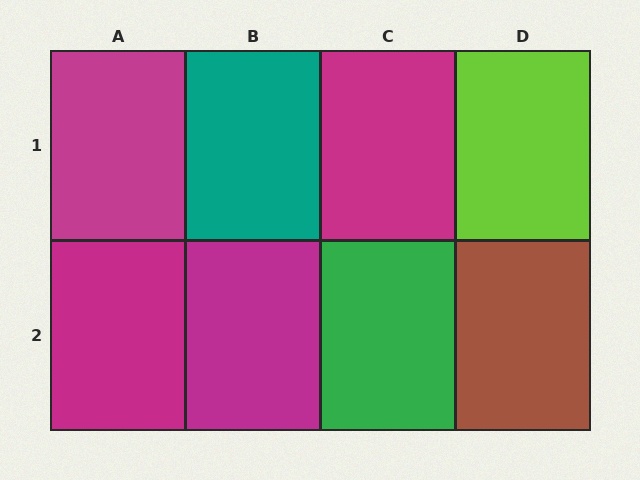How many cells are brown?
1 cell is brown.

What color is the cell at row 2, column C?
Green.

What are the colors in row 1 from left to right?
Magenta, teal, magenta, lime.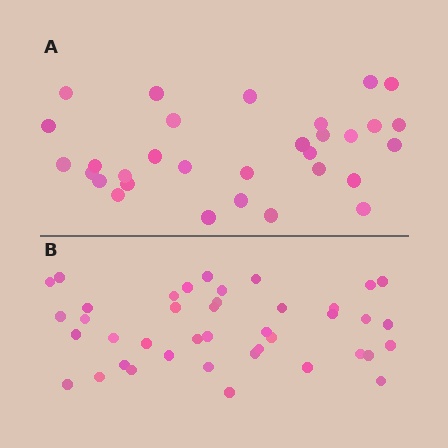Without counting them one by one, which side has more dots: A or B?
Region B (the bottom region) has more dots.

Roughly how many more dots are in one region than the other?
Region B has roughly 10 or so more dots than region A.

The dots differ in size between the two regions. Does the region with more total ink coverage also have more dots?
No. Region A has more total ink coverage because its dots are larger, but region B actually contains more individual dots. Total area can be misleading — the number of items is what matters here.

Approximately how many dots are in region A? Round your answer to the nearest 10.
About 30 dots. (The exact count is 31, which rounds to 30.)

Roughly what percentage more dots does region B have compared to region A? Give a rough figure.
About 30% more.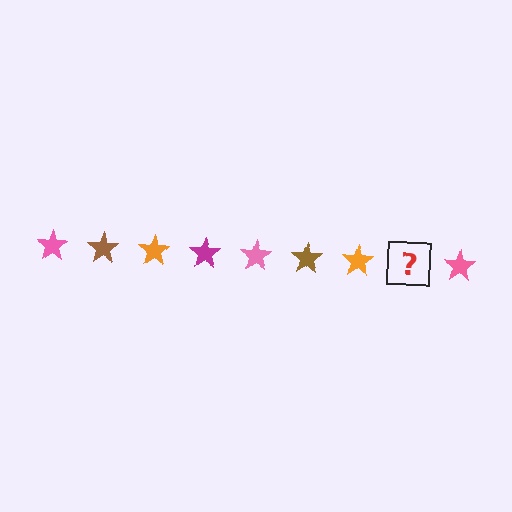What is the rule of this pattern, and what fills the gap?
The rule is that the pattern cycles through pink, brown, orange, magenta stars. The gap should be filled with a magenta star.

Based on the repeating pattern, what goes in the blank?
The blank should be a magenta star.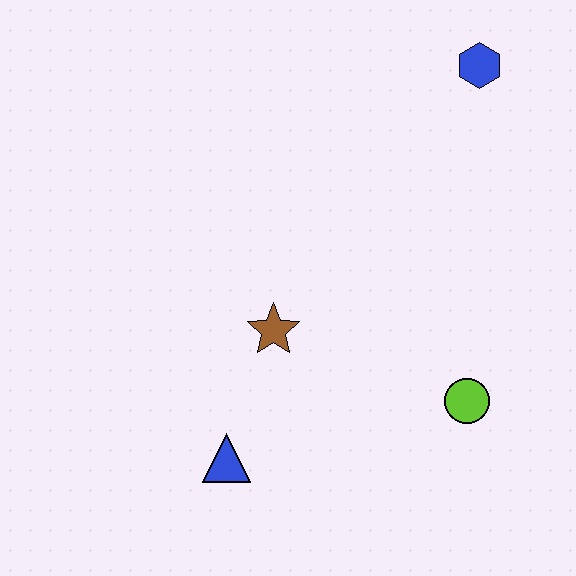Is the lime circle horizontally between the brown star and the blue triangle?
No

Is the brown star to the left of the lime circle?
Yes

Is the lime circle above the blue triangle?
Yes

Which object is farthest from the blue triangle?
The blue hexagon is farthest from the blue triangle.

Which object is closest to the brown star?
The blue triangle is closest to the brown star.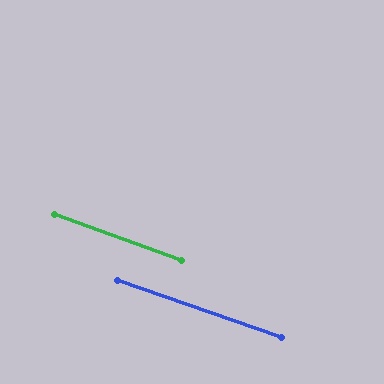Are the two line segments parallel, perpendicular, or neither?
Parallel — their directions differ by only 0.9°.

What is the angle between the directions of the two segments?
Approximately 1 degree.